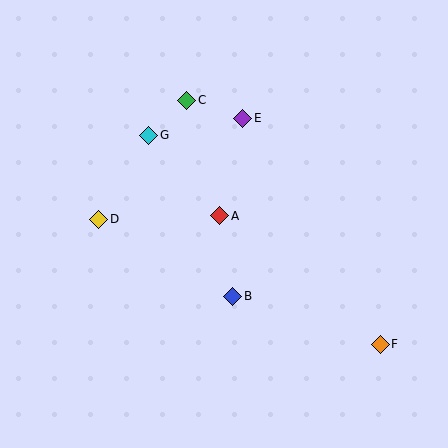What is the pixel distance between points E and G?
The distance between E and G is 96 pixels.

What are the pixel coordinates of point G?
Point G is at (149, 135).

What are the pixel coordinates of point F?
Point F is at (380, 344).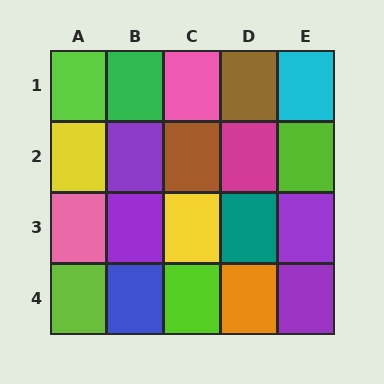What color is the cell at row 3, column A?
Pink.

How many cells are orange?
1 cell is orange.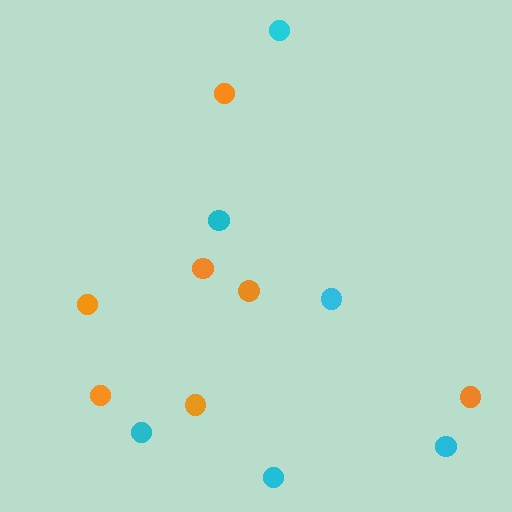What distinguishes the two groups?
There are 2 groups: one group of orange circles (7) and one group of cyan circles (6).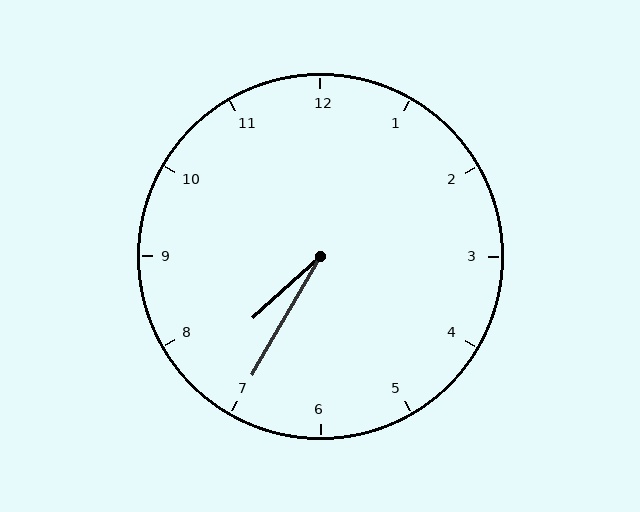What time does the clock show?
7:35.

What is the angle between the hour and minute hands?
Approximately 18 degrees.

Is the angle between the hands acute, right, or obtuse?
It is acute.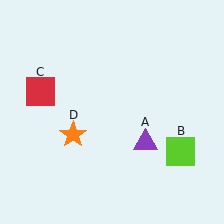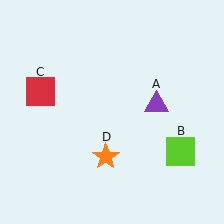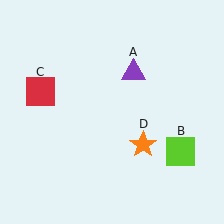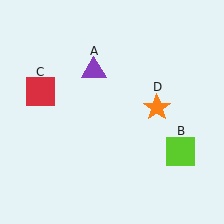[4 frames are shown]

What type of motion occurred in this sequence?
The purple triangle (object A), orange star (object D) rotated counterclockwise around the center of the scene.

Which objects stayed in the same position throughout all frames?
Lime square (object B) and red square (object C) remained stationary.